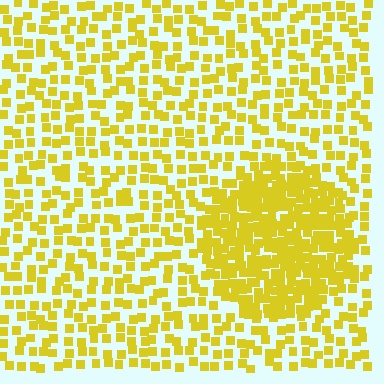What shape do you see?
I see a circle.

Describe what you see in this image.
The image contains small yellow elements arranged at two different densities. A circle-shaped region is visible where the elements are more densely packed than the surrounding area.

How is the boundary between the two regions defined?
The boundary is defined by a change in element density (approximately 2.3x ratio). All elements are the same color, size, and shape.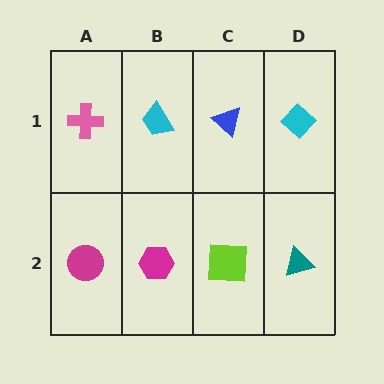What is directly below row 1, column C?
A lime square.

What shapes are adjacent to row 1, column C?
A lime square (row 2, column C), a cyan trapezoid (row 1, column B), a cyan diamond (row 1, column D).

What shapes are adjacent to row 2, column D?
A cyan diamond (row 1, column D), a lime square (row 2, column C).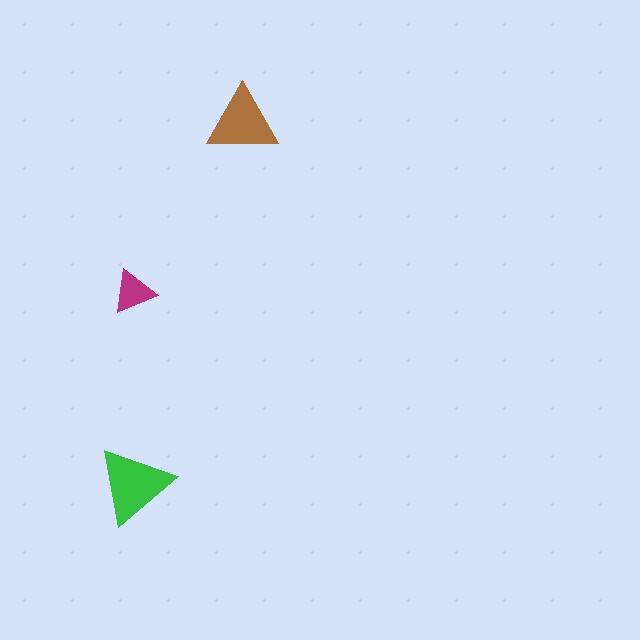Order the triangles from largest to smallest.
the green one, the brown one, the magenta one.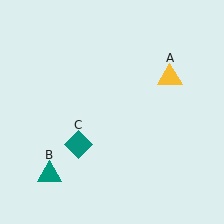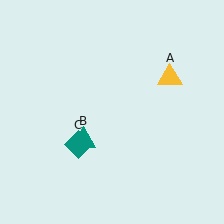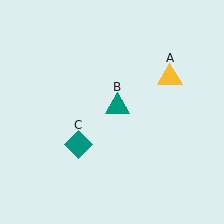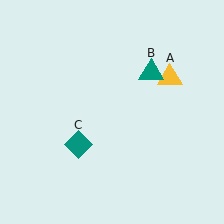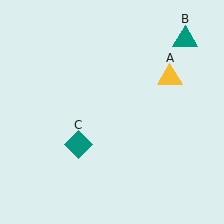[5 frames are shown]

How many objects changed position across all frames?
1 object changed position: teal triangle (object B).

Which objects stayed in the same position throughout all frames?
Yellow triangle (object A) and teal diamond (object C) remained stationary.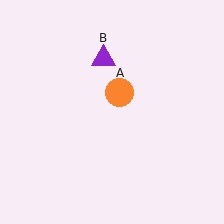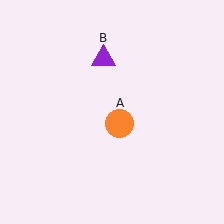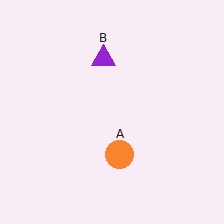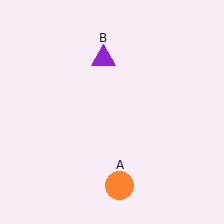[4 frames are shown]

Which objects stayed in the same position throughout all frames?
Purple triangle (object B) remained stationary.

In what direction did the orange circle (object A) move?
The orange circle (object A) moved down.